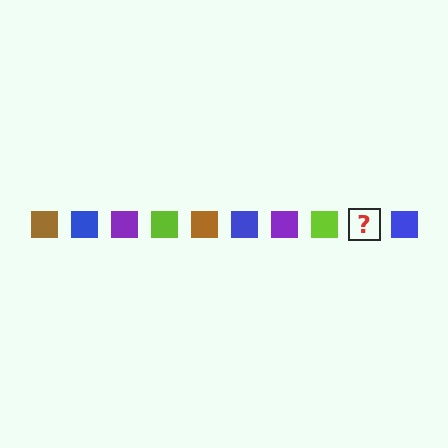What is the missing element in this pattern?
The missing element is a brown square.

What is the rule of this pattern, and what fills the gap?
The rule is that the pattern cycles through brown, blue, purple, lime squares. The gap should be filled with a brown square.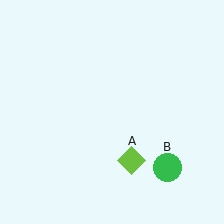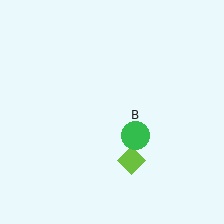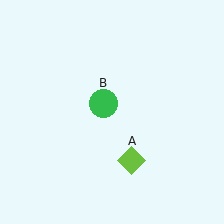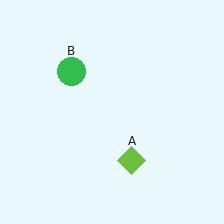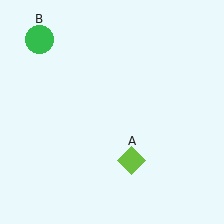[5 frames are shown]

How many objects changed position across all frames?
1 object changed position: green circle (object B).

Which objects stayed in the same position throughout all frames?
Lime diamond (object A) remained stationary.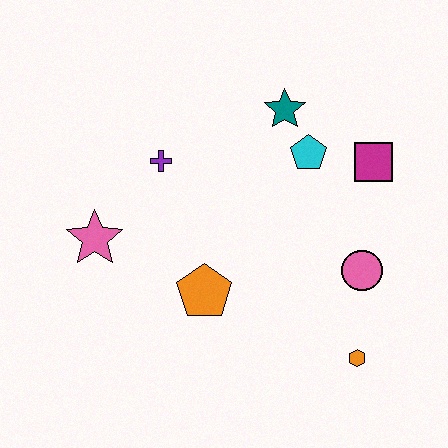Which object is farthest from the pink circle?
The pink star is farthest from the pink circle.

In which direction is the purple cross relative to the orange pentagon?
The purple cross is above the orange pentagon.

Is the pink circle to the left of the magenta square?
Yes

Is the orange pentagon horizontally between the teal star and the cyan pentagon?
No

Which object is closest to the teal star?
The cyan pentagon is closest to the teal star.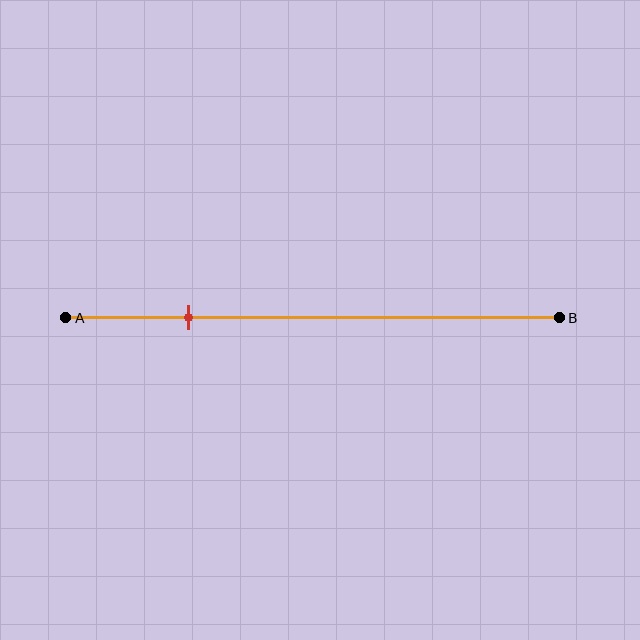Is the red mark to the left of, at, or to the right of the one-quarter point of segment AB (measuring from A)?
The red mark is approximately at the one-quarter point of segment AB.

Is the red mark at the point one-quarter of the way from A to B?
Yes, the mark is approximately at the one-quarter point.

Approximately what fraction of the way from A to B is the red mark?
The red mark is approximately 25% of the way from A to B.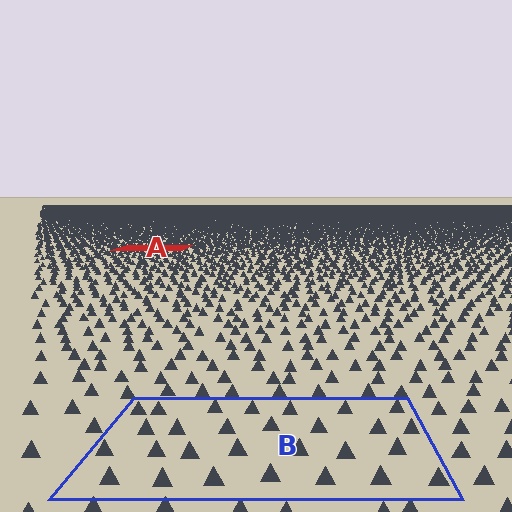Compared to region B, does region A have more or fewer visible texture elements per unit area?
Region A has more texture elements per unit area — they are packed more densely because it is farther away.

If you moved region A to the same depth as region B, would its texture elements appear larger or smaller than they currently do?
They would appear larger. At a closer depth, the same texture elements are projected at a bigger on-screen size.